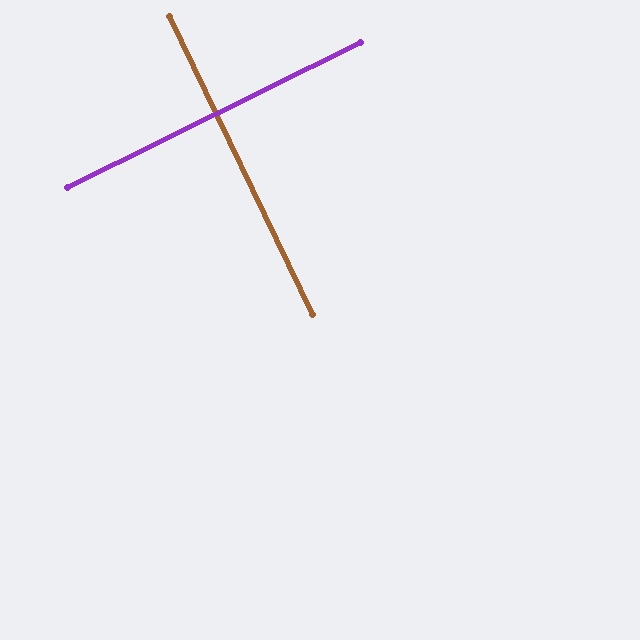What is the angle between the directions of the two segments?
Approximately 89 degrees.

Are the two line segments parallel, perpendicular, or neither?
Perpendicular — they meet at approximately 89°.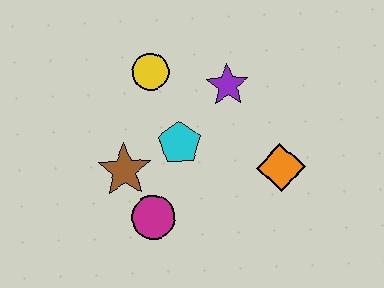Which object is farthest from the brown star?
The orange diamond is farthest from the brown star.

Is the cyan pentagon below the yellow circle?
Yes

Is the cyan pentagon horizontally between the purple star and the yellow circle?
Yes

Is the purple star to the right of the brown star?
Yes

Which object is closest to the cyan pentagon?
The brown star is closest to the cyan pentagon.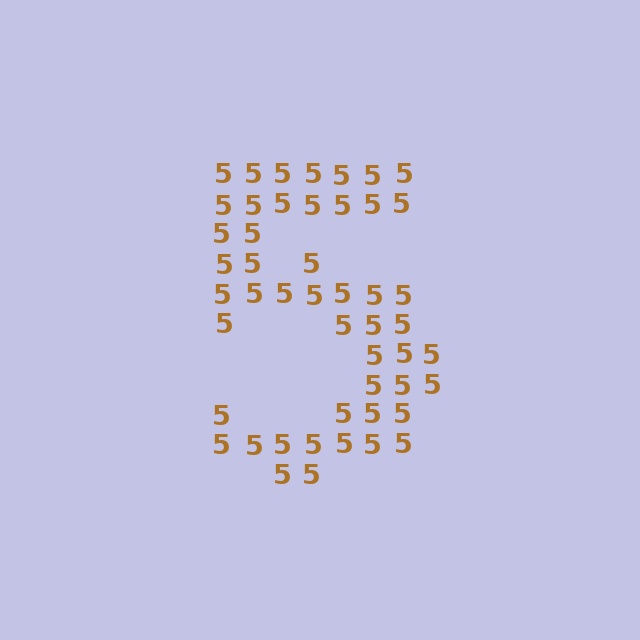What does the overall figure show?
The overall figure shows the digit 5.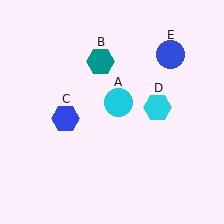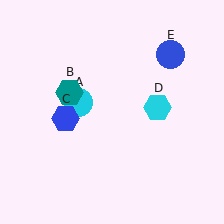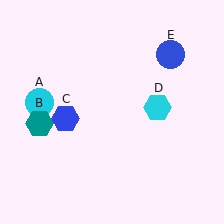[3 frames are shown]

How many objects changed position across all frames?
2 objects changed position: cyan circle (object A), teal hexagon (object B).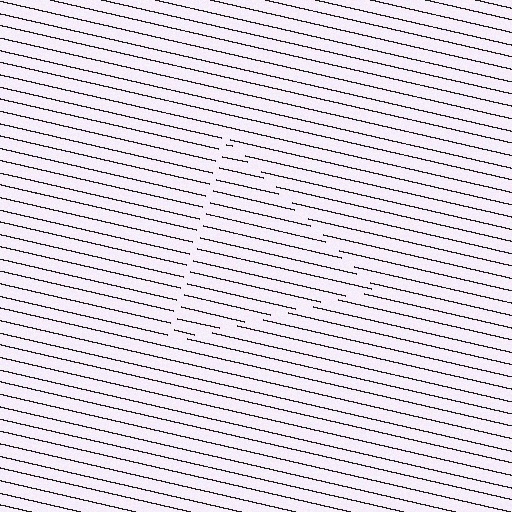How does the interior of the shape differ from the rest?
The interior of the shape contains the same grating, shifted by half a period — the contour is defined by the phase discontinuity where line-ends from the inner and outer gratings abut.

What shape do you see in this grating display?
An illusory triangle. The interior of the shape contains the same grating, shifted by half a period — the contour is defined by the phase discontinuity where line-ends from the inner and outer gratings abut.